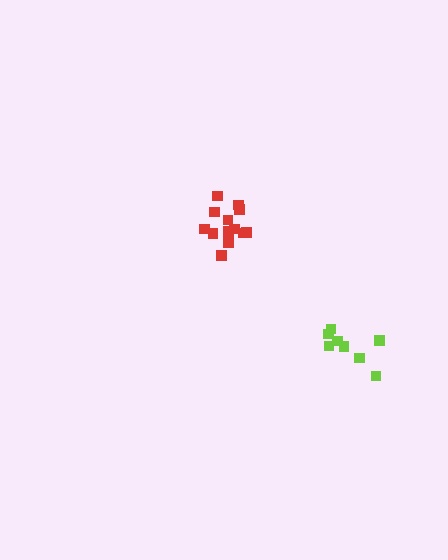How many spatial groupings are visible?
There are 2 spatial groupings.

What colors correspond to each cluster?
The clusters are colored: red, lime.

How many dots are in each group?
Group 1: 13 dots, Group 2: 8 dots (21 total).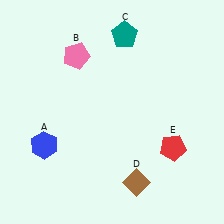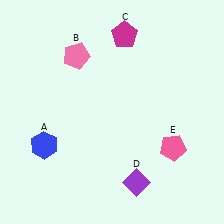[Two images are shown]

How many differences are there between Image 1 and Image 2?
There are 3 differences between the two images.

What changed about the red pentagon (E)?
In Image 1, E is red. In Image 2, it changed to pink.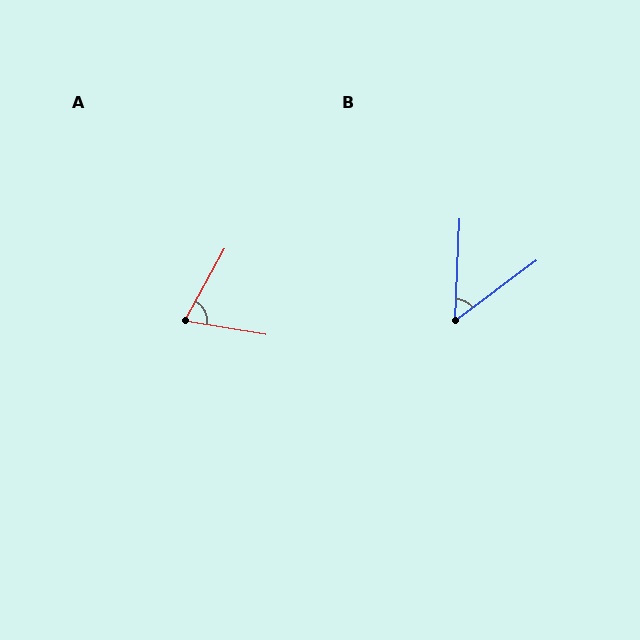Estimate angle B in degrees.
Approximately 51 degrees.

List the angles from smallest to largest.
B (51°), A (70°).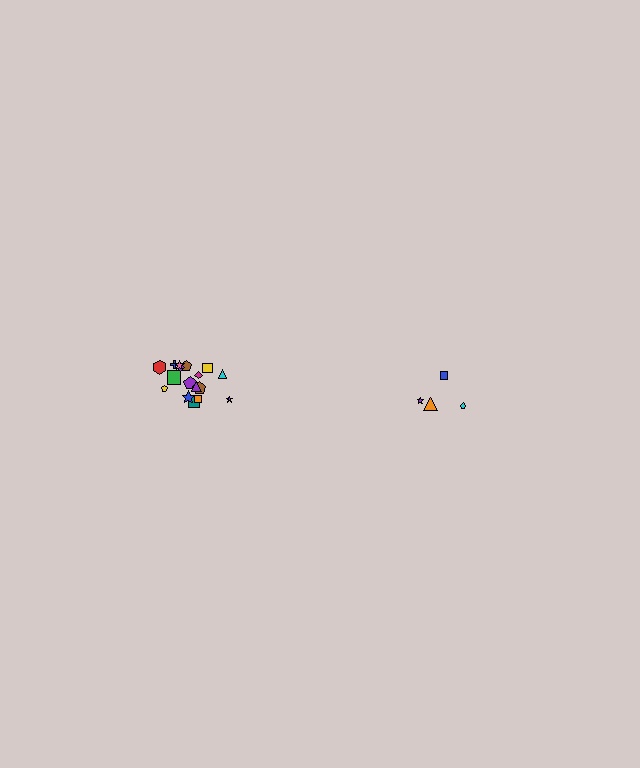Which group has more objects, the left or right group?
The left group.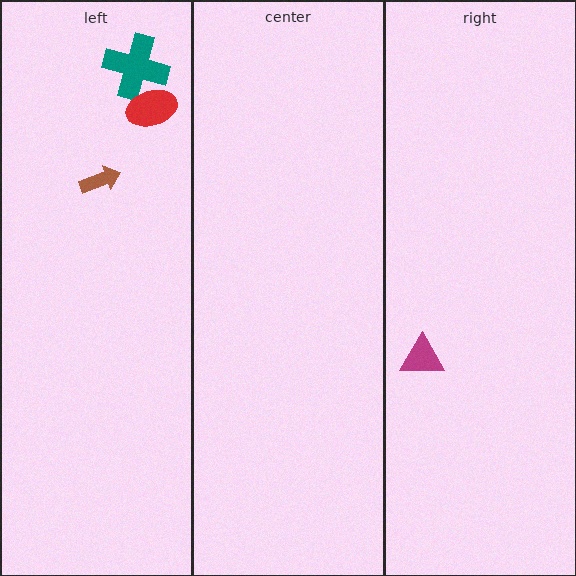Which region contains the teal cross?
The left region.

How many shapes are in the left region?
3.